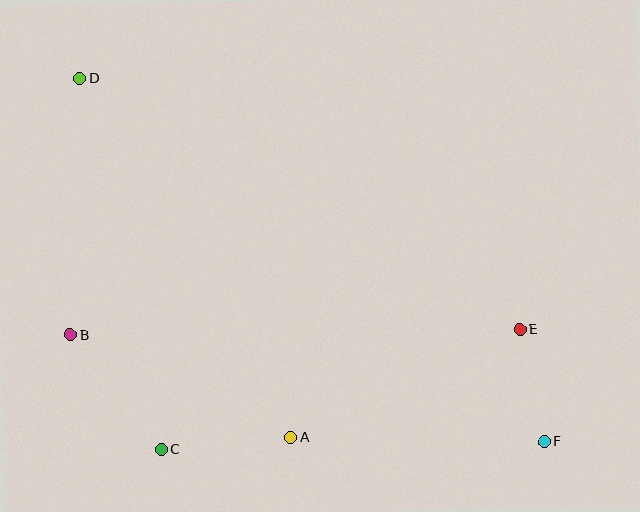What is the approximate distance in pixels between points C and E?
The distance between C and E is approximately 378 pixels.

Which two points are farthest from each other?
Points D and F are farthest from each other.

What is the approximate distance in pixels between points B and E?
The distance between B and E is approximately 449 pixels.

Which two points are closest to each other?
Points E and F are closest to each other.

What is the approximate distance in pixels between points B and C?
The distance between B and C is approximately 147 pixels.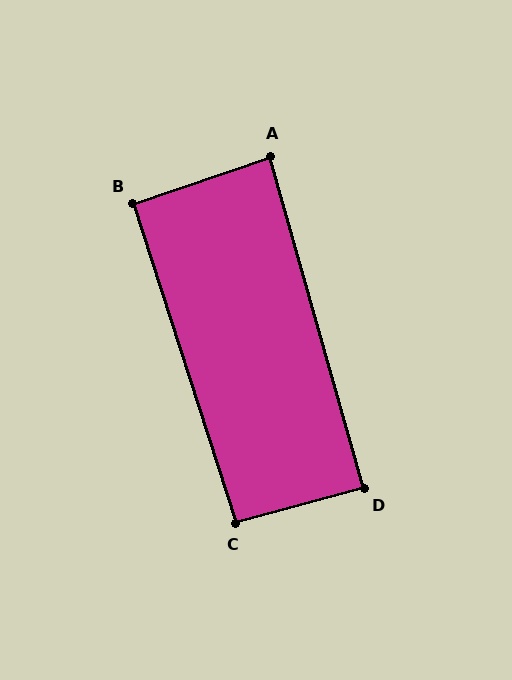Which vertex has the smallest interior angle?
A, at approximately 87 degrees.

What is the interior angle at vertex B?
Approximately 91 degrees (approximately right).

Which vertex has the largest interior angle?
C, at approximately 93 degrees.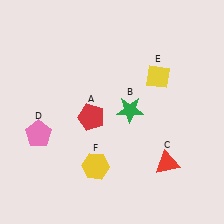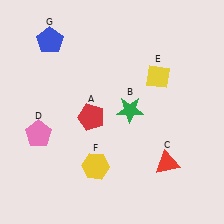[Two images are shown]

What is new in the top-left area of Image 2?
A blue pentagon (G) was added in the top-left area of Image 2.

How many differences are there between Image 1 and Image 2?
There is 1 difference between the two images.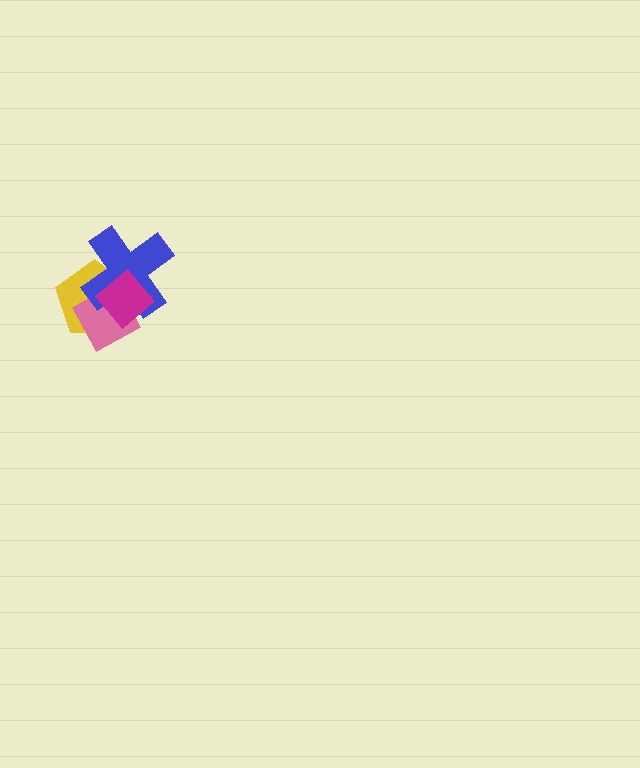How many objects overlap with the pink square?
3 objects overlap with the pink square.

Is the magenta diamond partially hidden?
No, no other shape covers it.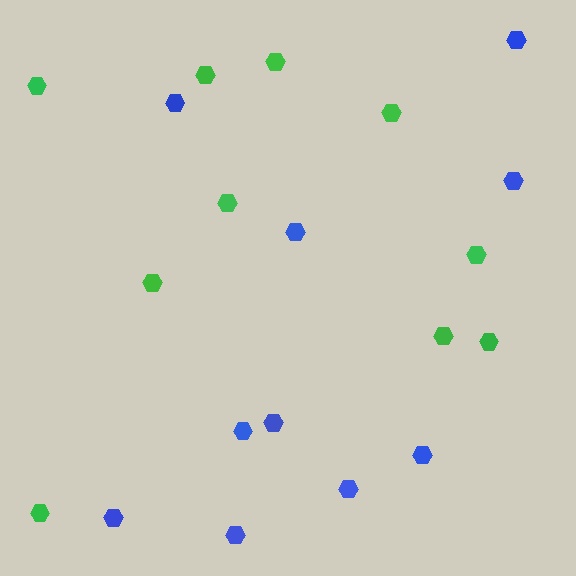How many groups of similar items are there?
There are 2 groups: one group of blue hexagons (10) and one group of green hexagons (10).